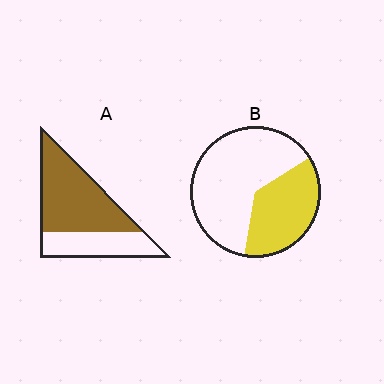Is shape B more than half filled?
No.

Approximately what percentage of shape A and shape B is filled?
A is approximately 65% and B is approximately 35%.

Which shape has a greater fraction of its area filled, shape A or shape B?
Shape A.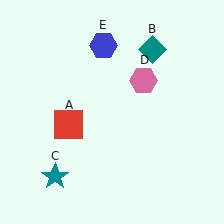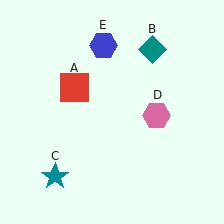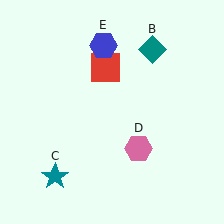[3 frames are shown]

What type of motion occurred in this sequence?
The red square (object A), pink hexagon (object D) rotated clockwise around the center of the scene.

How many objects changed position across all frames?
2 objects changed position: red square (object A), pink hexagon (object D).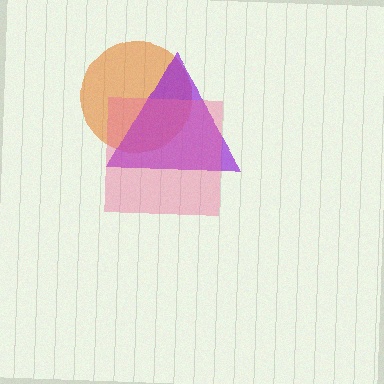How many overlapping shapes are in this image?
There are 3 overlapping shapes in the image.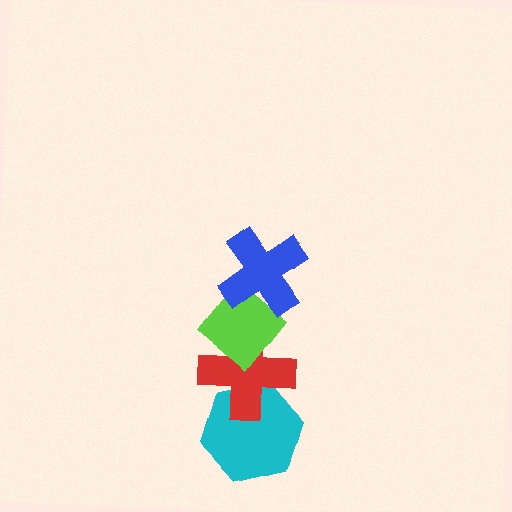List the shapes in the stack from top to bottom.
From top to bottom: the blue cross, the lime diamond, the red cross, the cyan hexagon.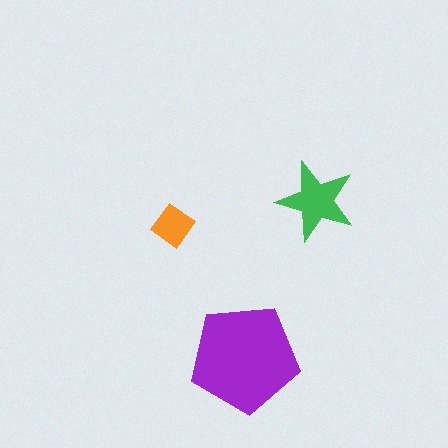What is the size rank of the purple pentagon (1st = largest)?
1st.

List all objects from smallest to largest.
The orange diamond, the green star, the purple pentagon.